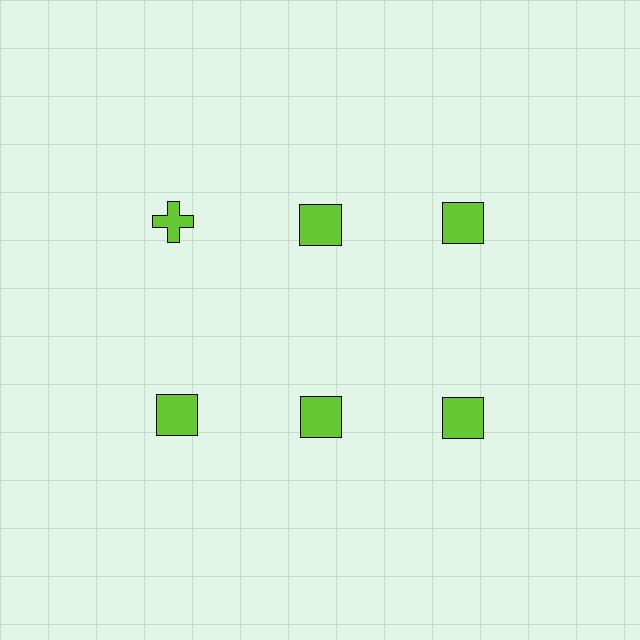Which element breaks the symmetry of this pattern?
The lime cross in the top row, leftmost column breaks the symmetry. All other shapes are lime squares.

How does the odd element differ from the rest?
It has a different shape: cross instead of square.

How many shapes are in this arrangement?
There are 6 shapes arranged in a grid pattern.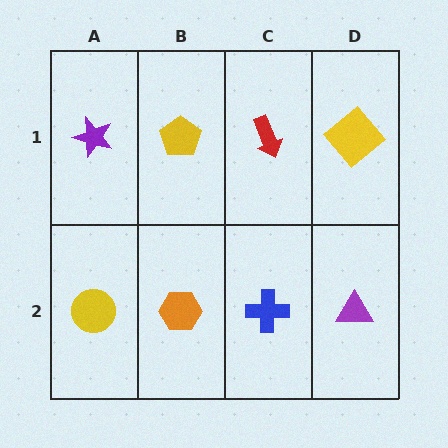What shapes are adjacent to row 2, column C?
A red arrow (row 1, column C), an orange hexagon (row 2, column B), a purple triangle (row 2, column D).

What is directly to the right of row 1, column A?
A yellow pentagon.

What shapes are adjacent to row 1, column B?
An orange hexagon (row 2, column B), a purple star (row 1, column A), a red arrow (row 1, column C).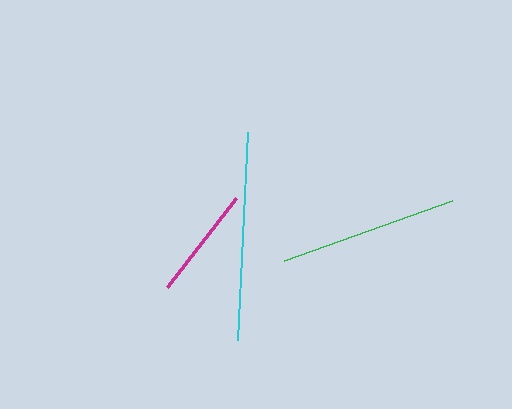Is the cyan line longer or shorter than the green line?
The cyan line is longer than the green line.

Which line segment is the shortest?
The magenta line is the shortest at approximately 113 pixels.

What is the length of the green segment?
The green segment is approximately 178 pixels long.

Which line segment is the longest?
The cyan line is the longest at approximately 208 pixels.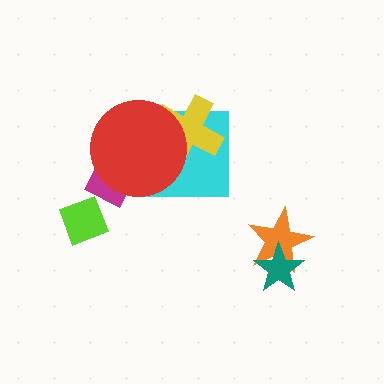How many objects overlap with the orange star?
1 object overlaps with the orange star.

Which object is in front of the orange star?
The teal star is in front of the orange star.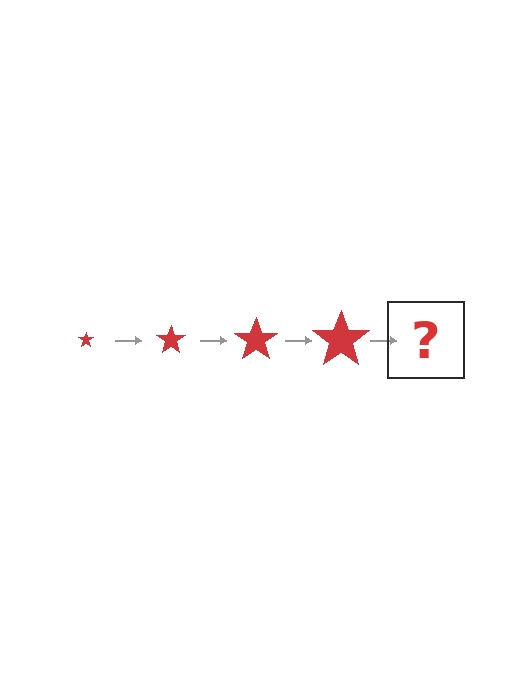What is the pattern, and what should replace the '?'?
The pattern is that the star gets progressively larger each step. The '?' should be a red star, larger than the previous one.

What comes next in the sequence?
The next element should be a red star, larger than the previous one.